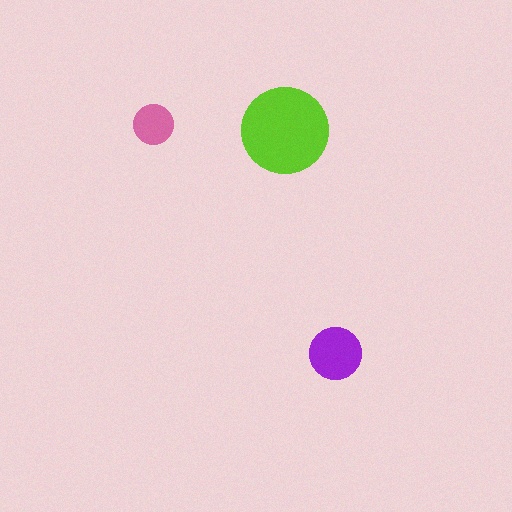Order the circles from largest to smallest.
the lime one, the purple one, the pink one.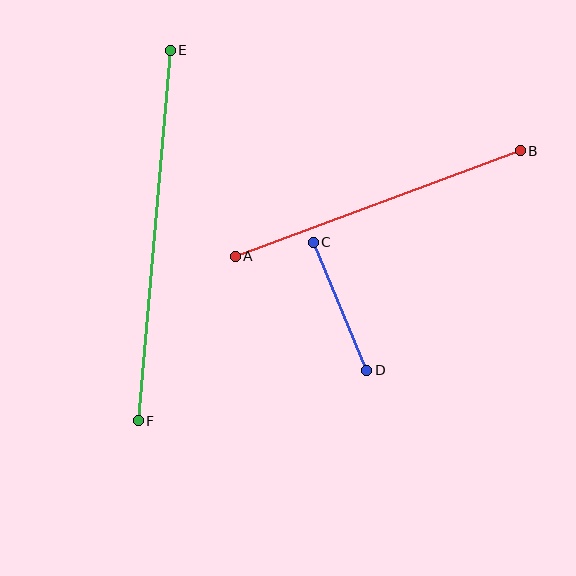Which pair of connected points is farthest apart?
Points E and F are farthest apart.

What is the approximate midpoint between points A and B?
The midpoint is at approximately (378, 203) pixels.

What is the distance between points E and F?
The distance is approximately 372 pixels.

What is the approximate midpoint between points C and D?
The midpoint is at approximately (340, 306) pixels.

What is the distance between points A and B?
The distance is approximately 304 pixels.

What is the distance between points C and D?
The distance is approximately 139 pixels.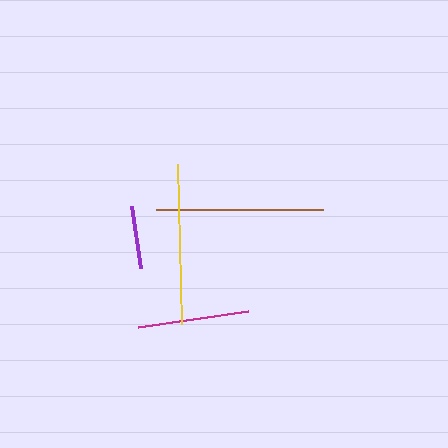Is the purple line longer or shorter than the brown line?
The brown line is longer than the purple line.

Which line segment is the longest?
The brown line is the longest at approximately 168 pixels.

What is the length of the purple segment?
The purple segment is approximately 62 pixels long.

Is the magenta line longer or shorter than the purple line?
The magenta line is longer than the purple line.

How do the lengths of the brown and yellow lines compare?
The brown and yellow lines are approximately the same length.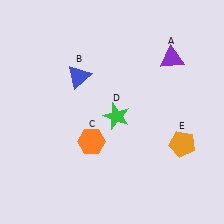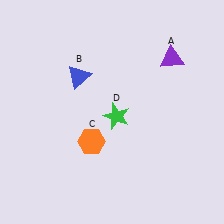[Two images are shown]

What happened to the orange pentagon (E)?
The orange pentagon (E) was removed in Image 2. It was in the bottom-right area of Image 1.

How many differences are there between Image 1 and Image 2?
There is 1 difference between the two images.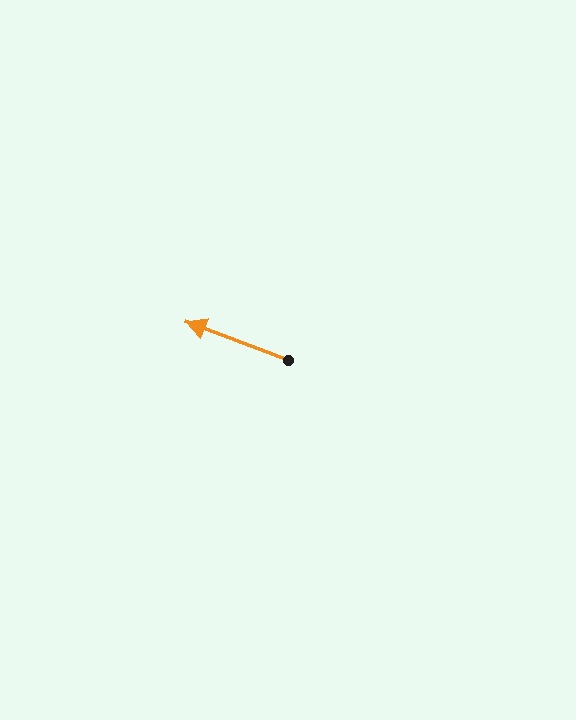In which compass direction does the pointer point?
West.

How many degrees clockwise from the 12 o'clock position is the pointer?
Approximately 291 degrees.